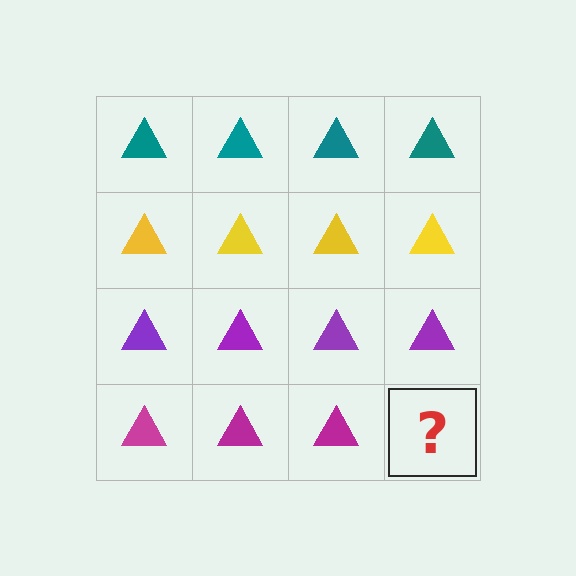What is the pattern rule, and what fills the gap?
The rule is that each row has a consistent color. The gap should be filled with a magenta triangle.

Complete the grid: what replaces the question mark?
The question mark should be replaced with a magenta triangle.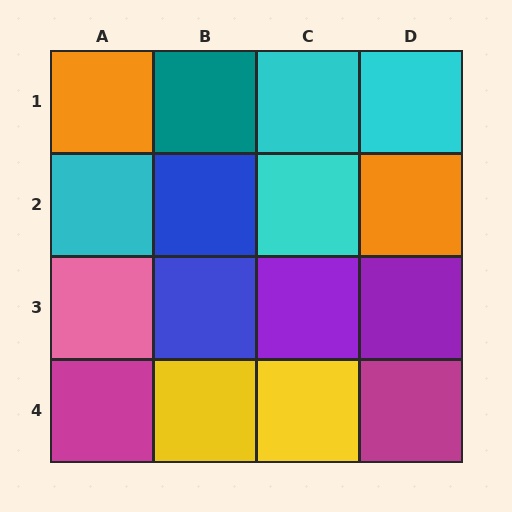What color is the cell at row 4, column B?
Yellow.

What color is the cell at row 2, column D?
Orange.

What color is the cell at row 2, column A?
Cyan.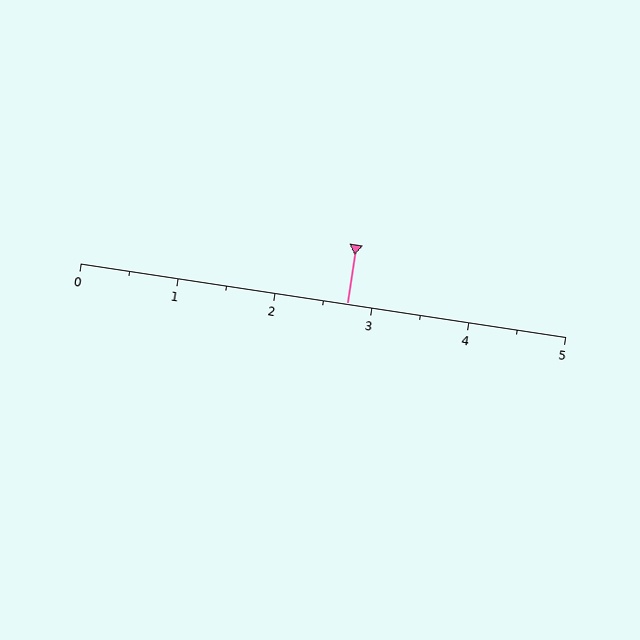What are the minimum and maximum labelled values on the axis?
The axis runs from 0 to 5.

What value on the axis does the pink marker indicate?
The marker indicates approximately 2.8.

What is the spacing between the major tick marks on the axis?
The major ticks are spaced 1 apart.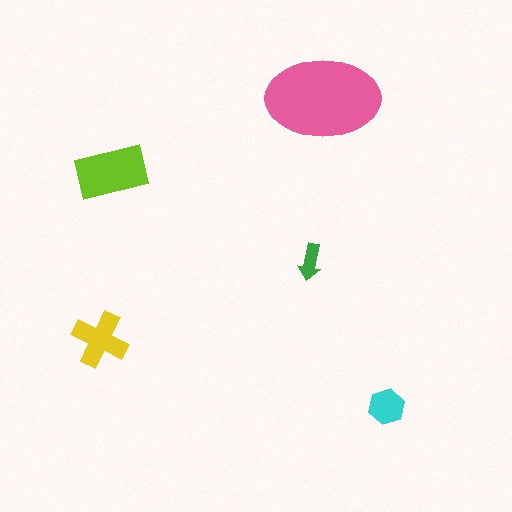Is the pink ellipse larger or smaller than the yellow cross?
Larger.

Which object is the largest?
The pink ellipse.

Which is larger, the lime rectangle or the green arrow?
The lime rectangle.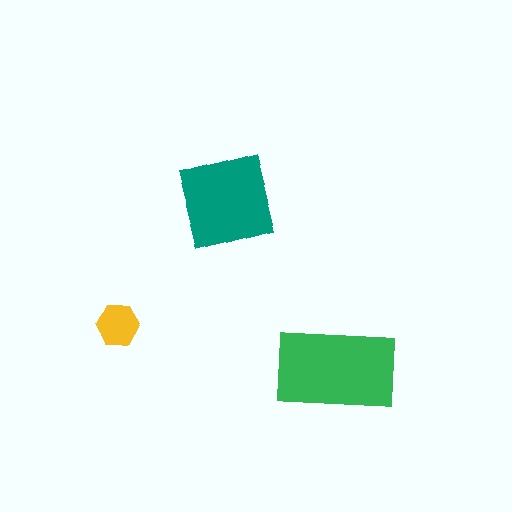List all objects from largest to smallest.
The green rectangle, the teal square, the yellow hexagon.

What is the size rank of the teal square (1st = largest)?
2nd.